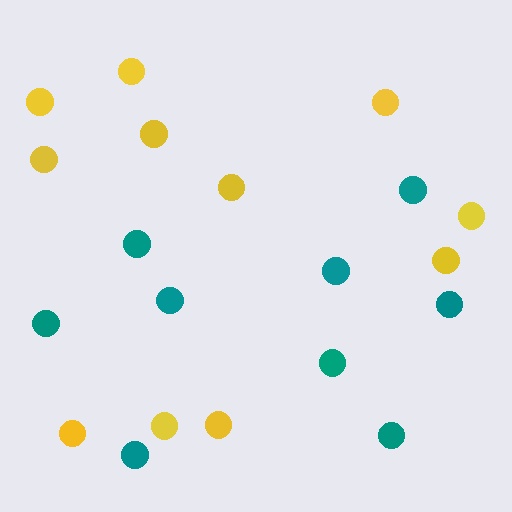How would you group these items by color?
There are 2 groups: one group of yellow circles (11) and one group of teal circles (9).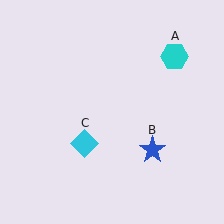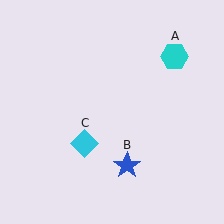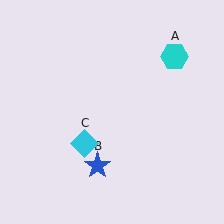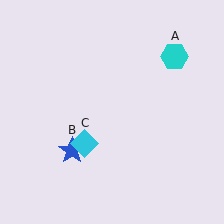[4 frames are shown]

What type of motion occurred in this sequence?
The blue star (object B) rotated clockwise around the center of the scene.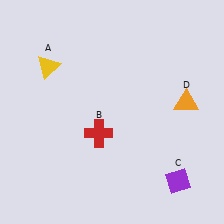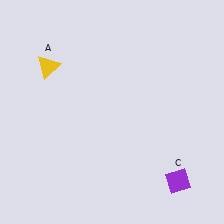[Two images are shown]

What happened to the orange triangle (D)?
The orange triangle (D) was removed in Image 2. It was in the top-right area of Image 1.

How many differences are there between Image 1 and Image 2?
There are 2 differences between the two images.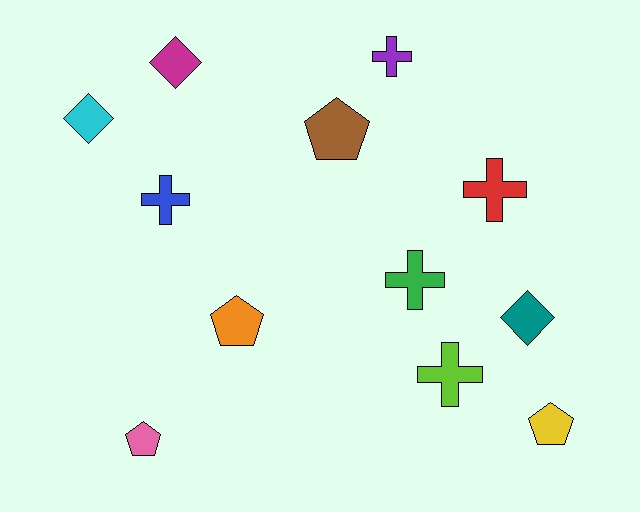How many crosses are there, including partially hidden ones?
There are 5 crosses.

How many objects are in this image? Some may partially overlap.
There are 12 objects.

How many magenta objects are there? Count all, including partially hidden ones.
There is 1 magenta object.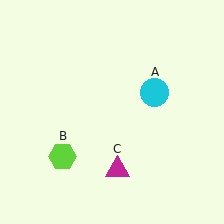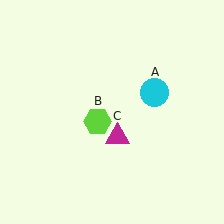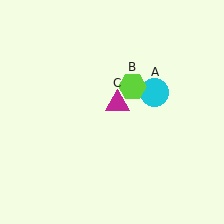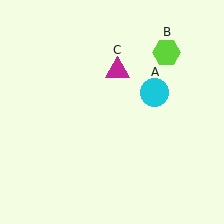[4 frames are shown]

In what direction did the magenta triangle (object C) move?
The magenta triangle (object C) moved up.